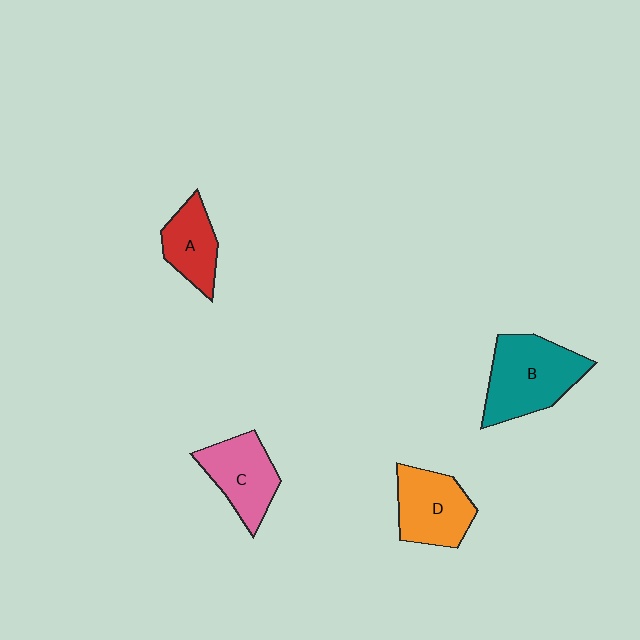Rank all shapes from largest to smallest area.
From largest to smallest: B (teal), D (orange), C (pink), A (red).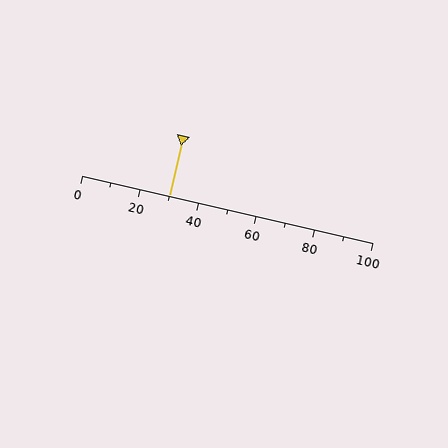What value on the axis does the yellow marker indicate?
The marker indicates approximately 30.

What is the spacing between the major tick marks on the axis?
The major ticks are spaced 20 apart.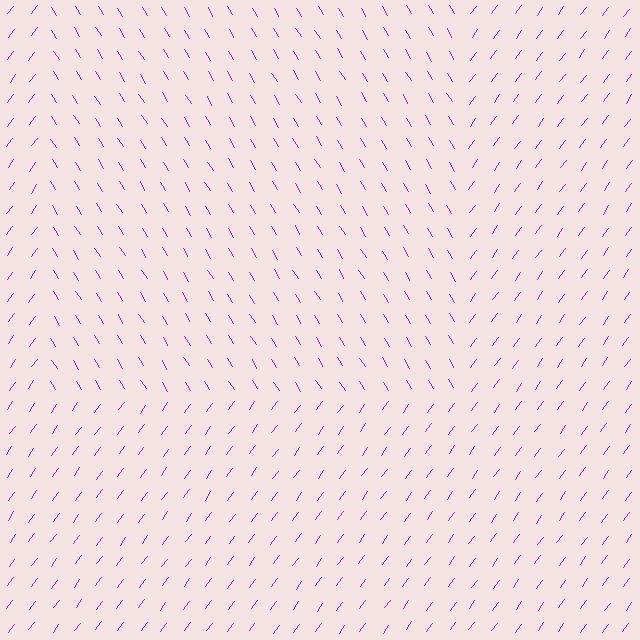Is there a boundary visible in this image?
Yes, there is a texture boundary formed by a change in line orientation.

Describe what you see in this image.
The image is filled with small purple line segments. A rectangle region in the image has lines oriented differently from the surrounding lines, creating a visible texture boundary.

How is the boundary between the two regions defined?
The boundary is defined purely by a change in line orientation (approximately 68 degrees difference). All lines are the same color and thickness.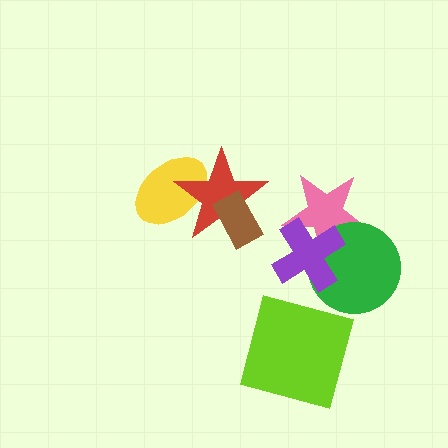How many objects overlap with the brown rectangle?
1 object overlaps with the brown rectangle.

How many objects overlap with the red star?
2 objects overlap with the red star.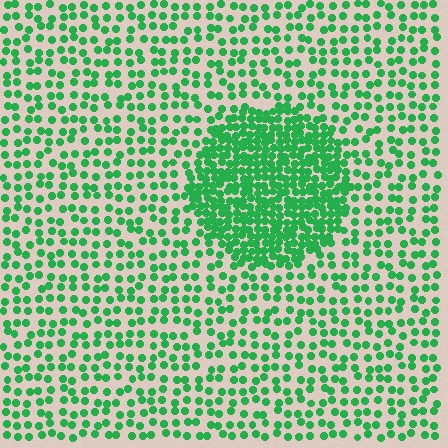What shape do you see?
I see a circle.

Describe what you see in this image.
The image contains small green elements arranged at two different densities. A circle-shaped region is visible where the elements are more densely packed than the surrounding area.